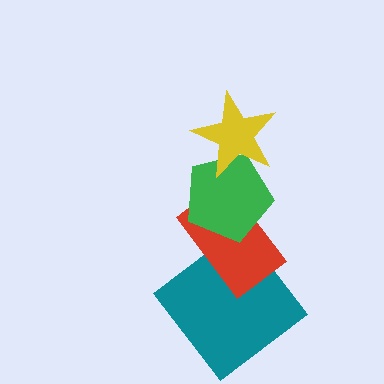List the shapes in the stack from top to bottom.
From top to bottom: the yellow star, the green pentagon, the red rectangle, the teal diamond.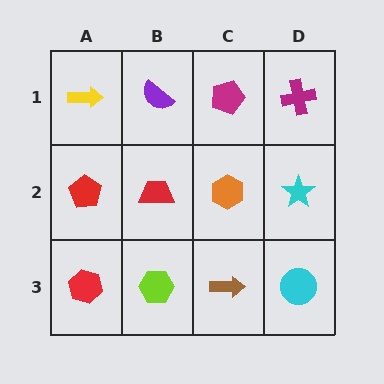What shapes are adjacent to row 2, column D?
A magenta cross (row 1, column D), a cyan circle (row 3, column D), an orange hexagon (row 2, column C).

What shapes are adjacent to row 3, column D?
A cyan star (row 2, column D), a brown arrow (row 3, column C).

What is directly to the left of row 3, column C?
A lime hexagon.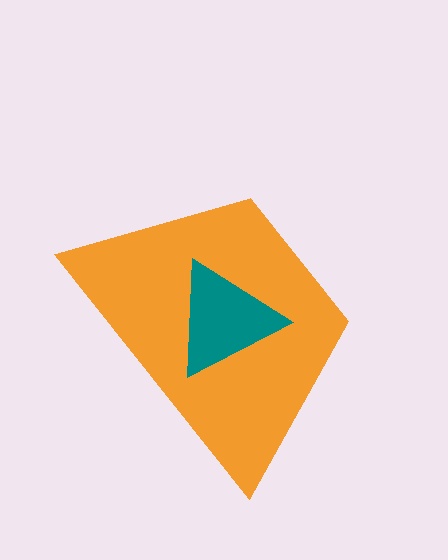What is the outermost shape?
The orange trapezoid.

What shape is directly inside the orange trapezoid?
The teal triangle.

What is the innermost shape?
The teal triangle.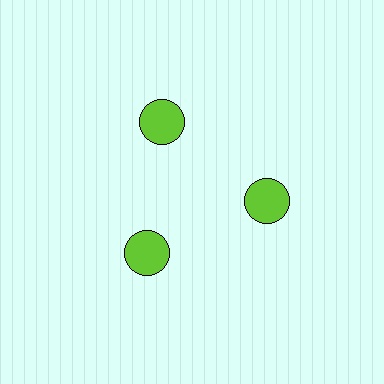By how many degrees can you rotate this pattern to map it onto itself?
The pattern maps onto itself every 120 degrees of rotation.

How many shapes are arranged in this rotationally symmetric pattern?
There are 3 shapes, arranged in 3 groups of 1.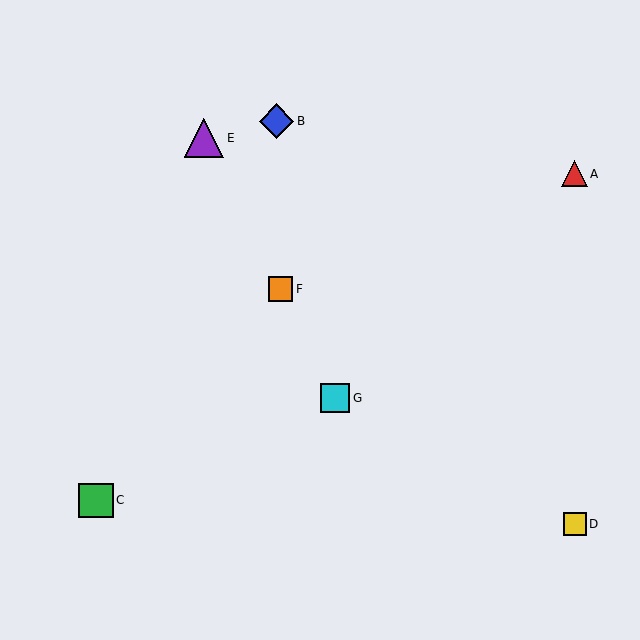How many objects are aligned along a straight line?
3 objects (E, F, G) are aligned along a straight line.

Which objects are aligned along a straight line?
Objects E, F, G are aligned along a straight line.